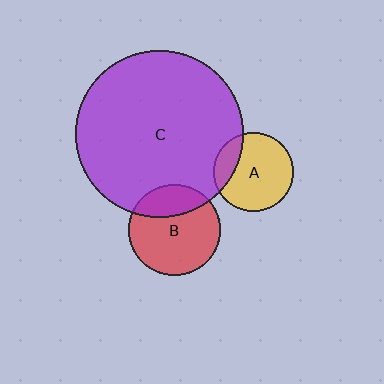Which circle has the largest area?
Circle C (purple).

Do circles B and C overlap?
Yes.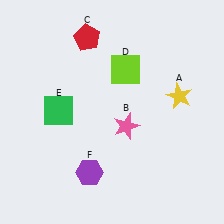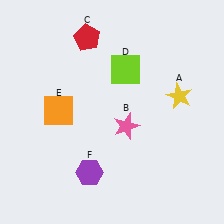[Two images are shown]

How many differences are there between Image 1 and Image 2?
There is 1 difference between the two images.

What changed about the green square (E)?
In Image 1, E is green. In Image 2, it changed to orange.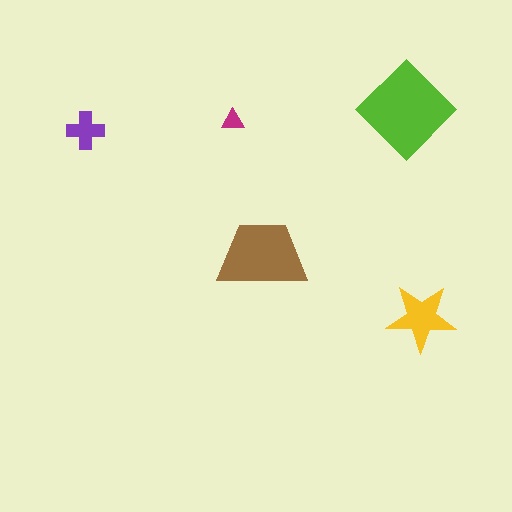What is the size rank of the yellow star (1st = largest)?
3rd.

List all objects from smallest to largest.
The magenta triangle, the purple cross, the yellow star, the brown trapezoid, the lime diamond.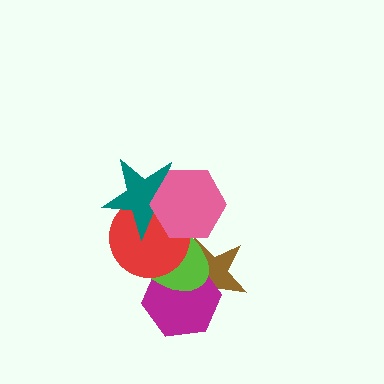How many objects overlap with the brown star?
3 objects overlap with the brown star.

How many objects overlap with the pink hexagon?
3 objects overlap with the pink hexagon.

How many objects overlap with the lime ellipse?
5 objects overlap with the lime ellipse.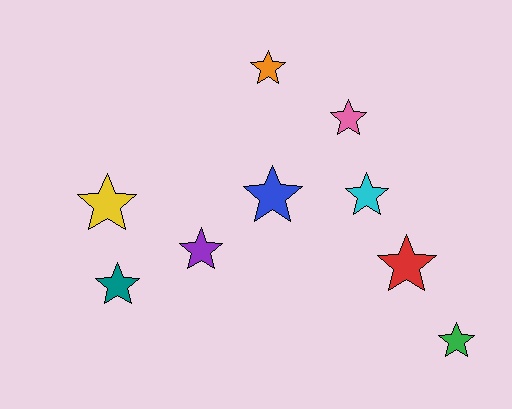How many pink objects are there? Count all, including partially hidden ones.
There is 1 pink object.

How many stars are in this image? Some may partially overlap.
There are 9 stars.